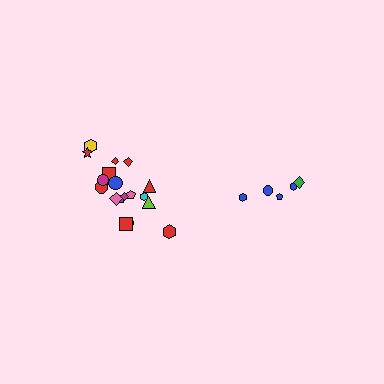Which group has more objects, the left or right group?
The left group.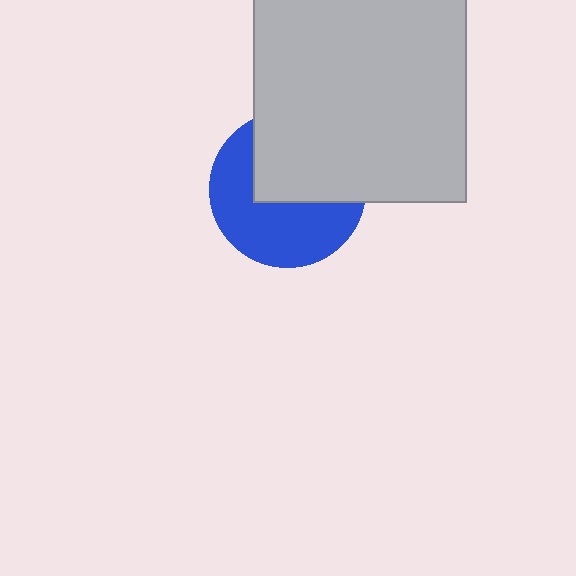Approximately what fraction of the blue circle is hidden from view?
Roughly 46% of the blue circle is hidden behind the light gray square.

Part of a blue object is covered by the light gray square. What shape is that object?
It is a circle.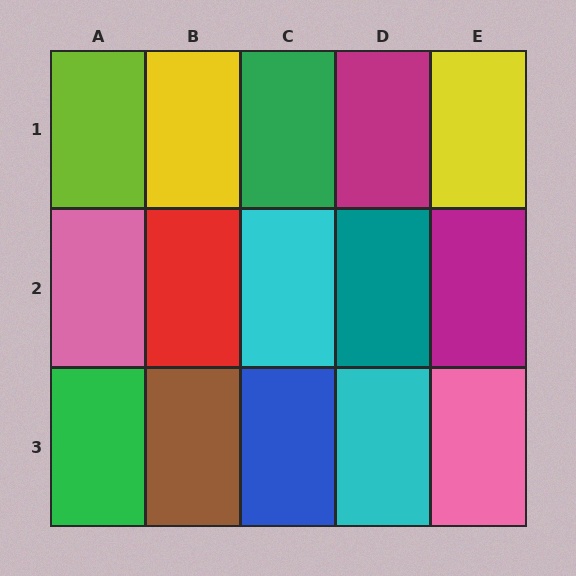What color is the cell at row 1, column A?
Lime.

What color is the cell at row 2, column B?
Red.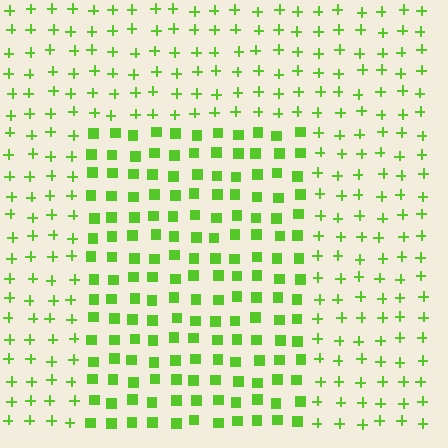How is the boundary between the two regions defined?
The boundary is defined by a change in element shape: squares inside vs. plus signs outside. All elements share the same color and spacing.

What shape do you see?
I see a rectangle.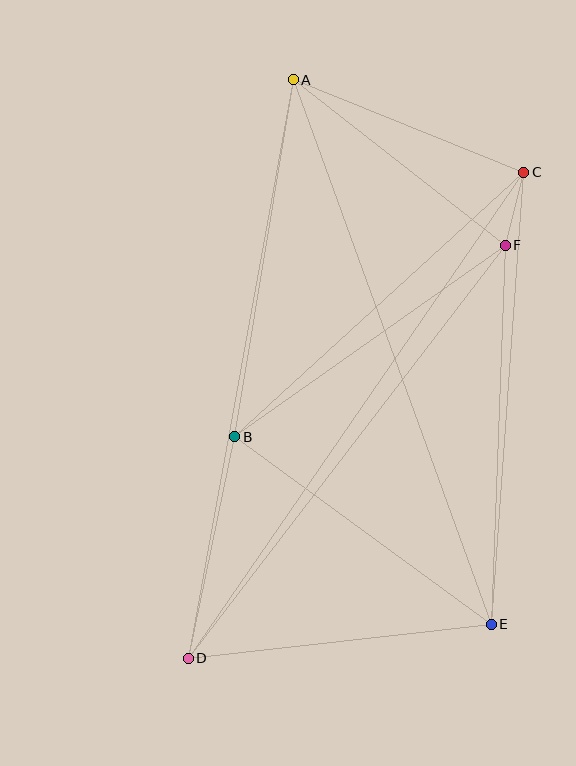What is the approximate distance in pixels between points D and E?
The distance between D and E is approximately 305 pixels.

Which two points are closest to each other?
Points C and F are closest to each other.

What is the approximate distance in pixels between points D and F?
The distance between D and F is approximately 521 pixels.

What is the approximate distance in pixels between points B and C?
The distance between B and C is approximately 392 pixels.